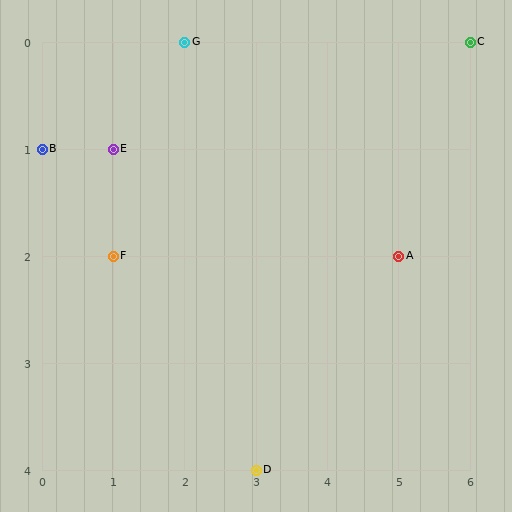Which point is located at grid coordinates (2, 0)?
Point G is at (2, 0).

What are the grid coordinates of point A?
Point A is at grid coordinates (5, 2).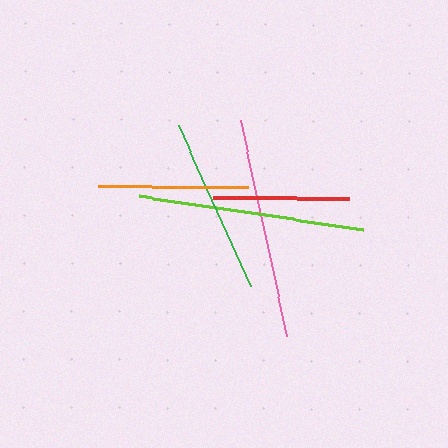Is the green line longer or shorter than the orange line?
The green line is longer than the orange line.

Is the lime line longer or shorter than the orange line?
The lime line is longer than the orange line.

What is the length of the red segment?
The red segment is approximately 136 pixels long.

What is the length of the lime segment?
The lime segment is approximately 227 pixels long.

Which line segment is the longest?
The lime line is the longest at approximately 227 pixels.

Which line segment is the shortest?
The red line is the shortest at approximately 136 pixels.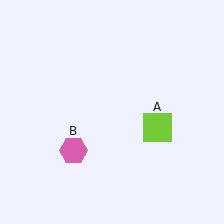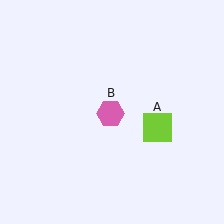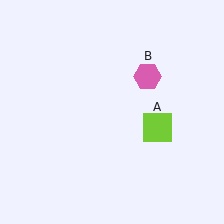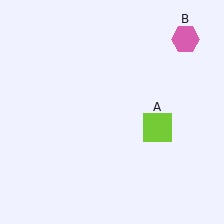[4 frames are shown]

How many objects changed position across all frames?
1 object changed position: pink hexagon (object B).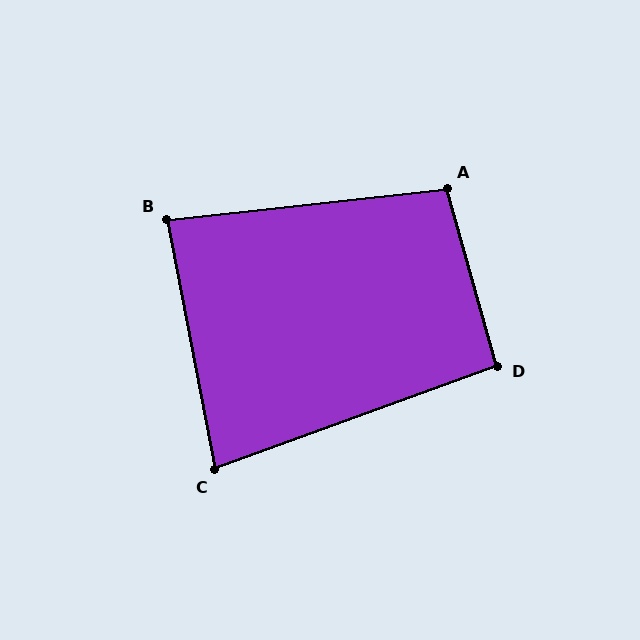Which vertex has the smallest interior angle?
C, at approximately 81 degrees.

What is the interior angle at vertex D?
Approximately 95 degrees (approximately right).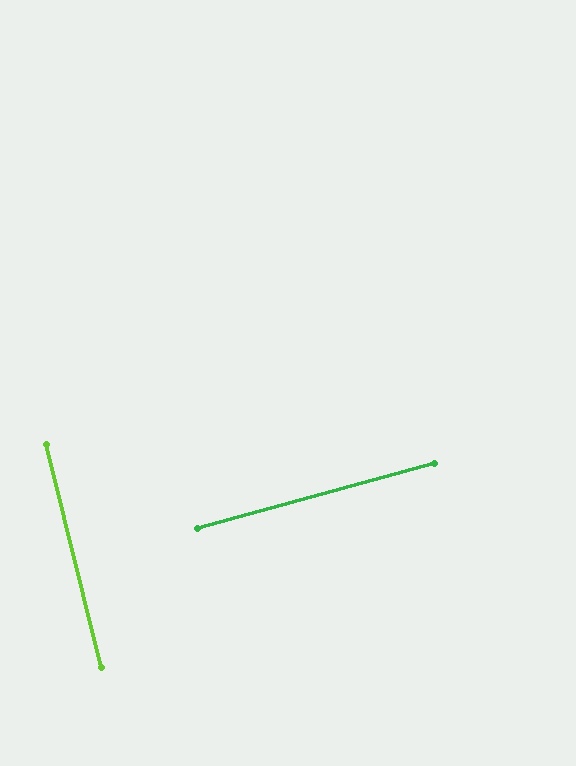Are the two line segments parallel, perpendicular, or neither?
Perpendicular — they meet at approximately 89°.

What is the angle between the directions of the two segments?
Approximately 89 degrees.